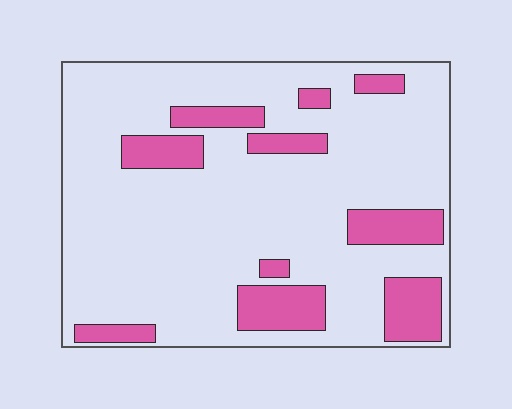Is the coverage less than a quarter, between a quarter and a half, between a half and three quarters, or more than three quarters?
Less than a quarter.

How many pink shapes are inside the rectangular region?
10.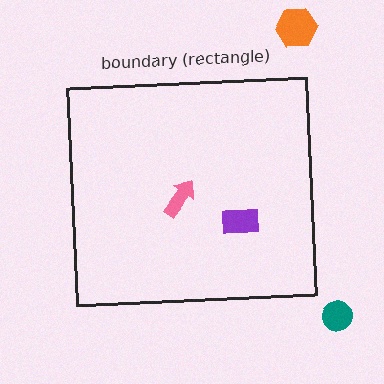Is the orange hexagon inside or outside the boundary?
Outside.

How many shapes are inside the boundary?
2 inside, 2 outside.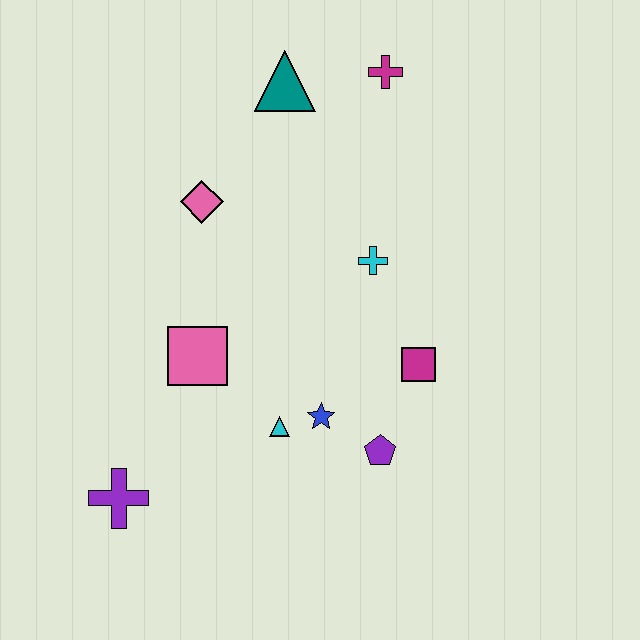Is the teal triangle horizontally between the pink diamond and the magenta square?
Yes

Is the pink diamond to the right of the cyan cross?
No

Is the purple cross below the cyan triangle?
Yes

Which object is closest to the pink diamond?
The teal triangle is closest to the pink diamond.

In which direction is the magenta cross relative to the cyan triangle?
The magenta cross is above the cyan triangle.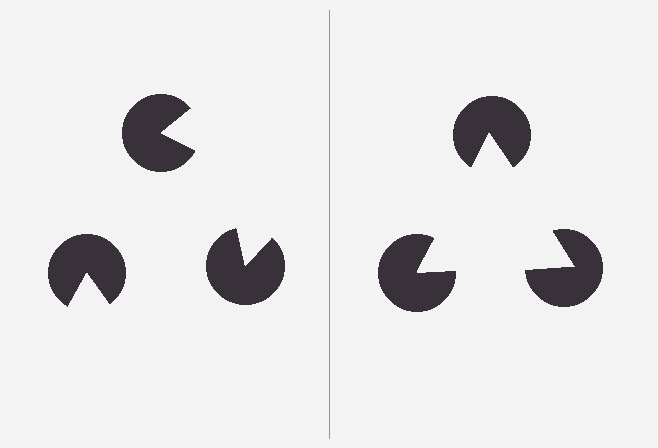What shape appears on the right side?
An illusory triangle.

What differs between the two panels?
The pac-man discs are positioned identically on both sides; only the wedge orientations differ. On the right they align to a triangle; on the left they are misaligned.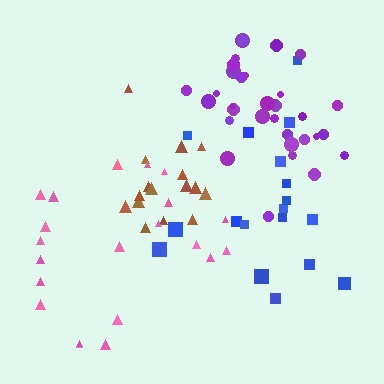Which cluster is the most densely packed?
Brown.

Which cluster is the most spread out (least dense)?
Blue.